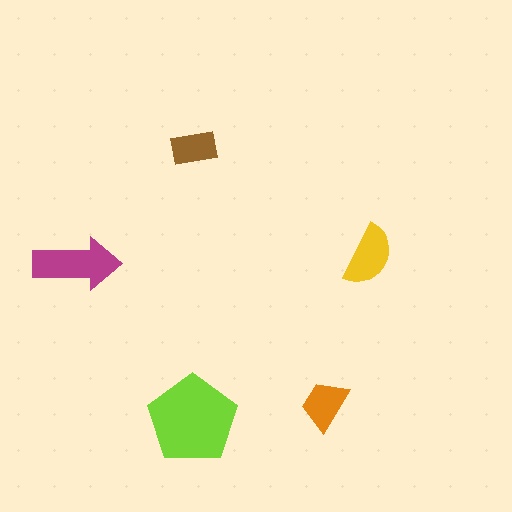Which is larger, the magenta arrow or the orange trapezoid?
The magenta arrow.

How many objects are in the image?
There are 5 objects in the image.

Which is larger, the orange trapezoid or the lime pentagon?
The lime pentagon.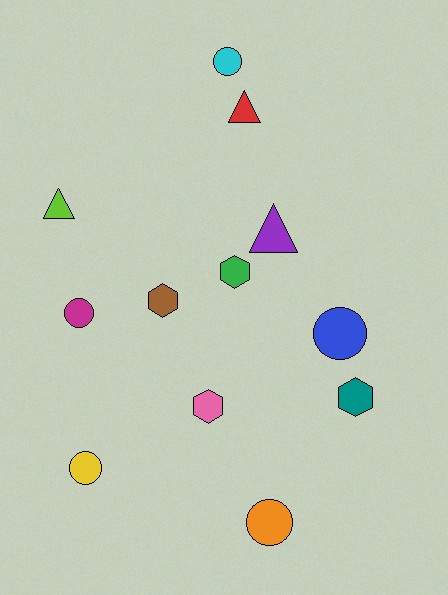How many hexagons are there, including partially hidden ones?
There are 4 hexagons.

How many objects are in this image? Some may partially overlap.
There are 12 objects.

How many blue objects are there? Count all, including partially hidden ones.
There is 1 blue object.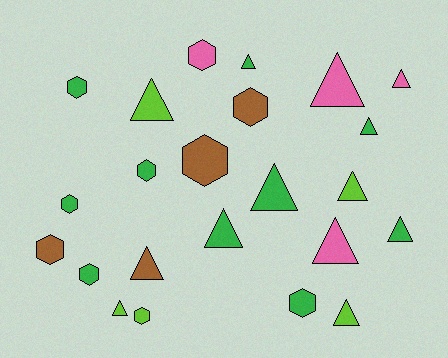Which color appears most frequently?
Green, with 10 objects.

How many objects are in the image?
There are 23 objects.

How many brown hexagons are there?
There are 3 brown hexagons.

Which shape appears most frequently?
Triangle, with 13 objects.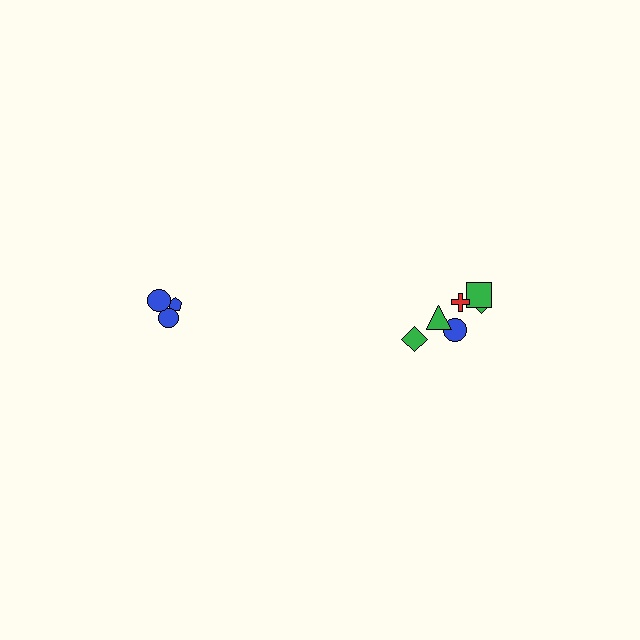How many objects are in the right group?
There are 6 objects.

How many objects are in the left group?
There are 4 objects.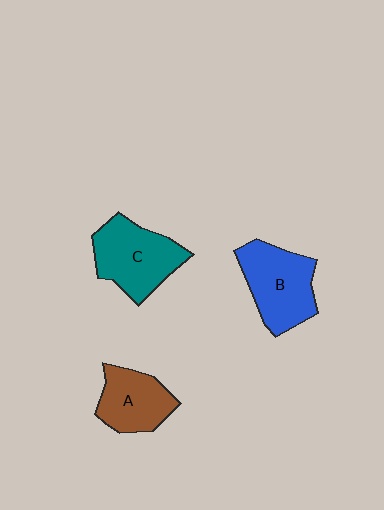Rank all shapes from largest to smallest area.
From largest to smallest: C (teal), B (blue), A (brown).